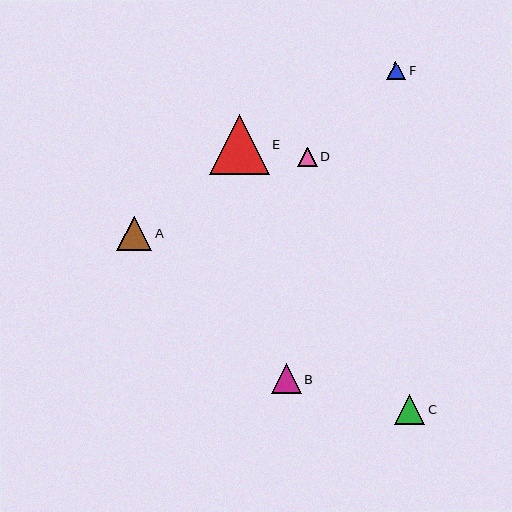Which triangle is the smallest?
Triangle F is the smallest with a size of approximately 19 pixels.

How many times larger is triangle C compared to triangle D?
Triangle C is approximately 1.6 times the size of triangle D.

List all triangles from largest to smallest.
From largest to smallest: E, A, C, B, D, F.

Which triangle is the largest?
Triangle E is the largest with a size of approximately 59 pixels.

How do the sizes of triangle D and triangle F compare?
Triangle D and triangle F are approximately the same size.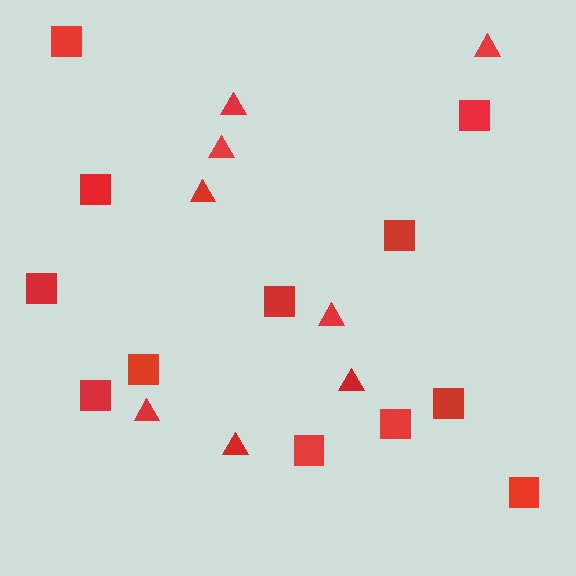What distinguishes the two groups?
There are 2 groups: one group of squares (12) and one group of triangles (8).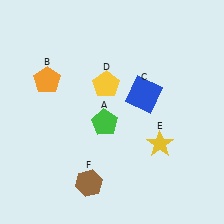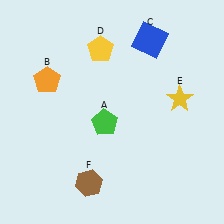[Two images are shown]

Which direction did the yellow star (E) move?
The yellow star (E) moved up.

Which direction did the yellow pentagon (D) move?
The yellow pentagon (D) moved up.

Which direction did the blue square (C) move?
The blue square (C) moved up.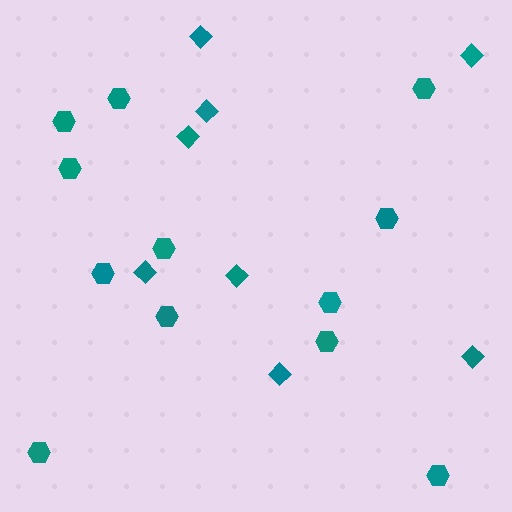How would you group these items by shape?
There are 2 groups: one group of diamonds (8) and one group of hexagons (12).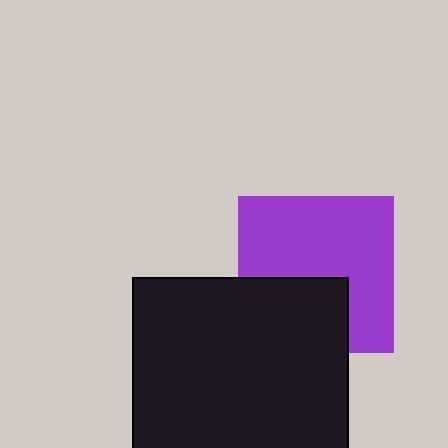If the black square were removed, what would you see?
You would see the complete purple square.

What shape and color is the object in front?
The object in front is a black square.